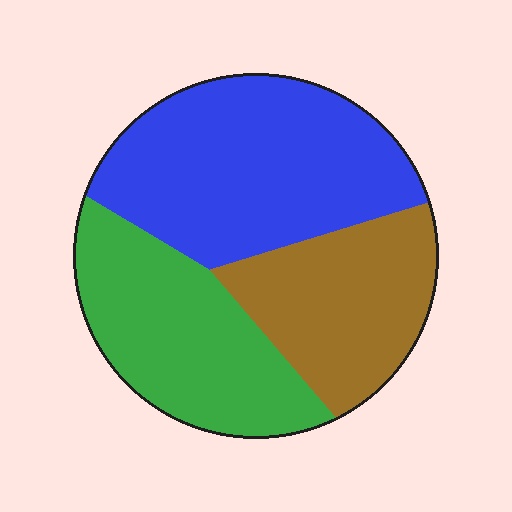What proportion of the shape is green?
Green takes up about one third (1/3) of the shape.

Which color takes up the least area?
Brown, at roughly 25%.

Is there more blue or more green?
Blue.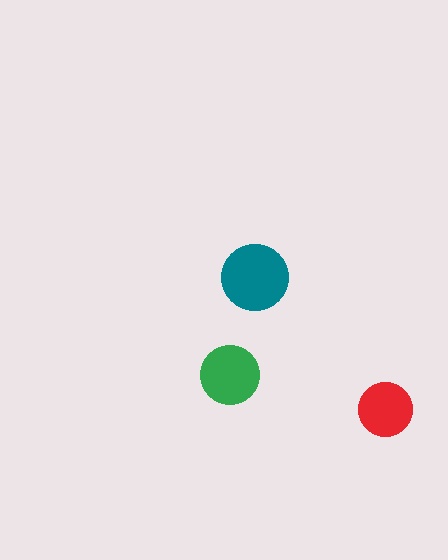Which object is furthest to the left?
The green circle is leftmost.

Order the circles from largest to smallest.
the teal one, the green one, the red one.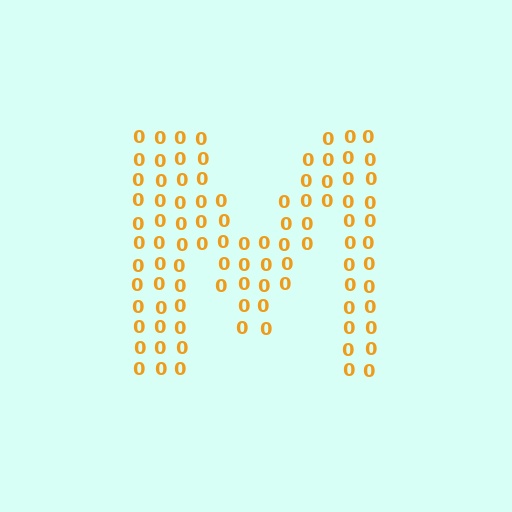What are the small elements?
The small elements are digit 0's.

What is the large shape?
The large shape is the letter M.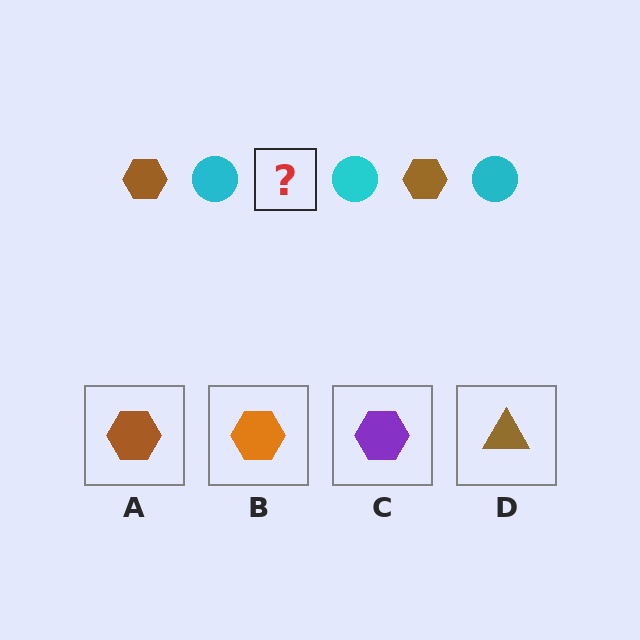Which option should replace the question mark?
Option A.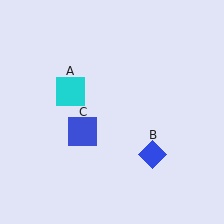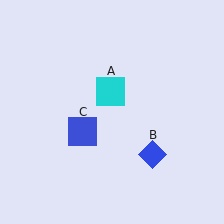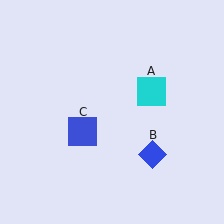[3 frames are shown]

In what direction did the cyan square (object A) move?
The cyan square (object A) moved right.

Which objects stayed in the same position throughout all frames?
Blue diamond (object B) and blue square (object C) remained stationary.